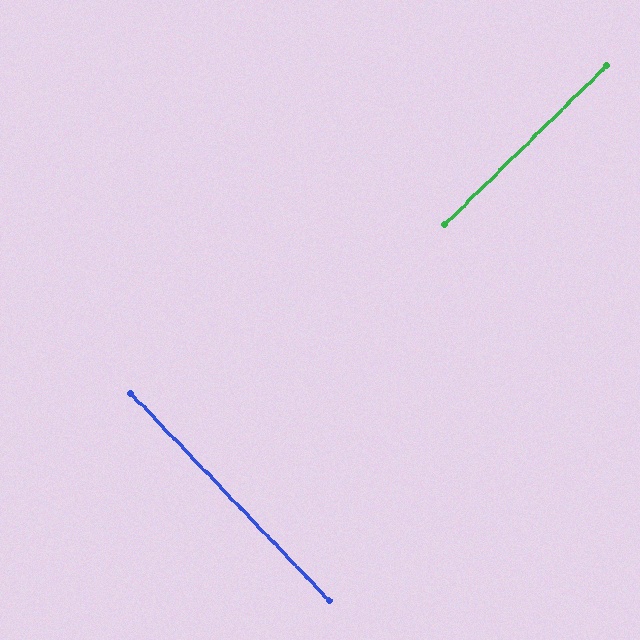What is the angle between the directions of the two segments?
Approximately 89 degrees.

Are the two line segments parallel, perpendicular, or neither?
Perpendicular — they meet at approximately 89°.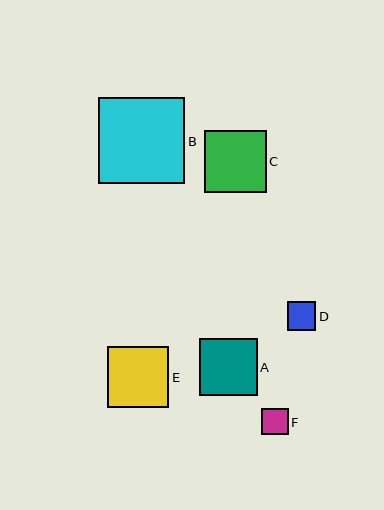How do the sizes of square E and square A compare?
Square E and square A are approximately the same size.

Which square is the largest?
Square B is the largest with a size of approximately 86 pixels.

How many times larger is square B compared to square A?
Square B is approximately 1.5 times the size of square A.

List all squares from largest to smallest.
From largest to smallest: B, C, E, A, D, F.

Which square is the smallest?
Square F is the smallest with a size of approximately 27 pixels.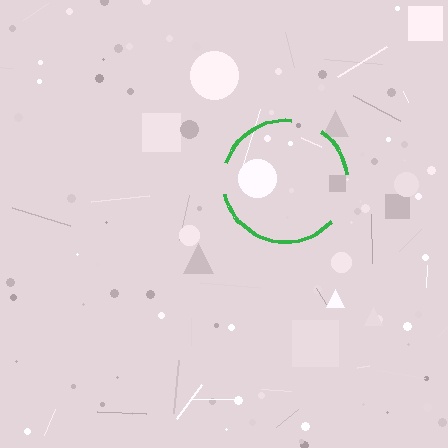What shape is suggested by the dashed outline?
The dashed outline suggests a circle.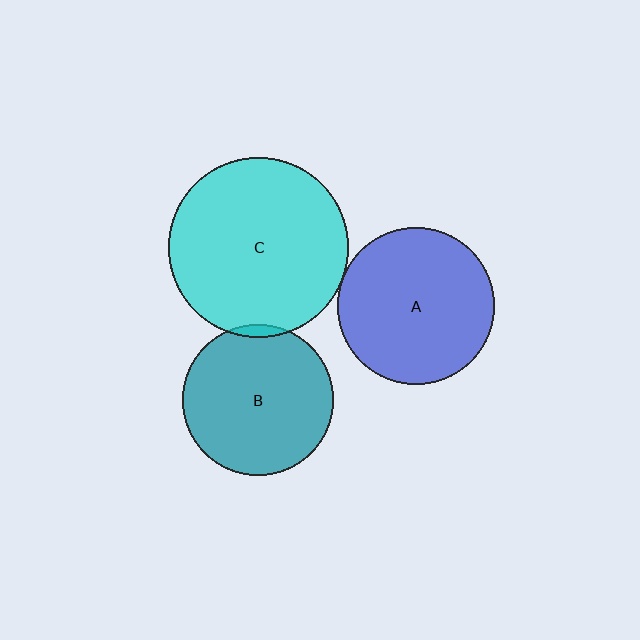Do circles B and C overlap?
Yes.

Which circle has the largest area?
Circle C (cyan).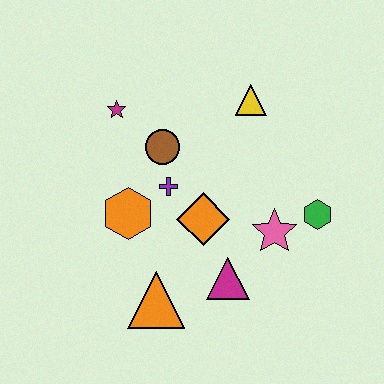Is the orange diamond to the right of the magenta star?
Yes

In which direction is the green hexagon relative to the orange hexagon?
The green hexagon is to the right of the orange hexagon.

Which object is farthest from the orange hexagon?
The green hexagon is farthest from the orange hexagon.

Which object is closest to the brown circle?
The purple cross is closest to the brown circle.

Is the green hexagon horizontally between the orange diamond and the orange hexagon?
No